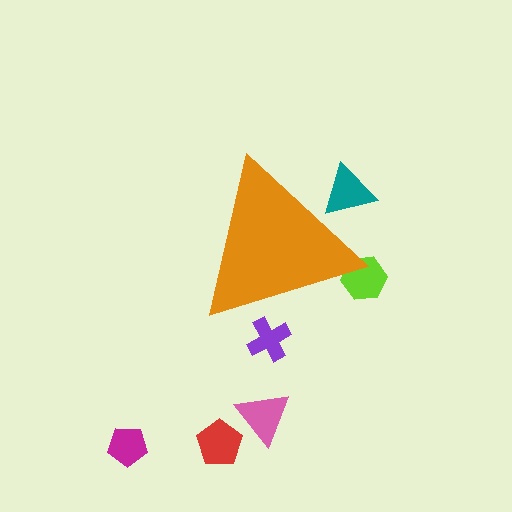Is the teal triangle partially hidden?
Yes, the teal triangle is partially hidden behind the orange triangle.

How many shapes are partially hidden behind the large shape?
3 shapes are partially hidden.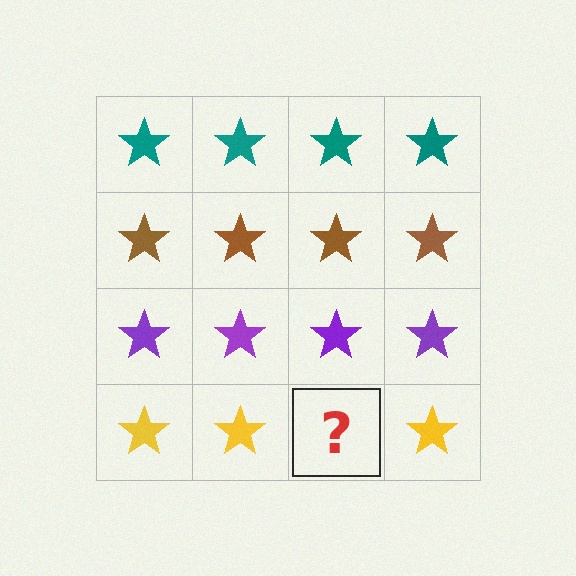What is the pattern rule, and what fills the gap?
The rule is that each row has a consistent color. The gap should be filled with a yellow star.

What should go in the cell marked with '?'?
The missing cell should contain a yellow star.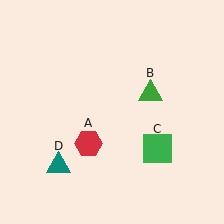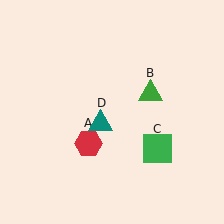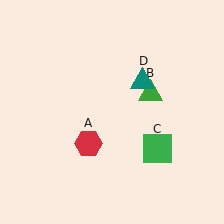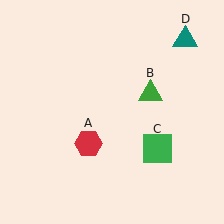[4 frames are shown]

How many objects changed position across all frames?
1 object changed position: teal triangle (object D).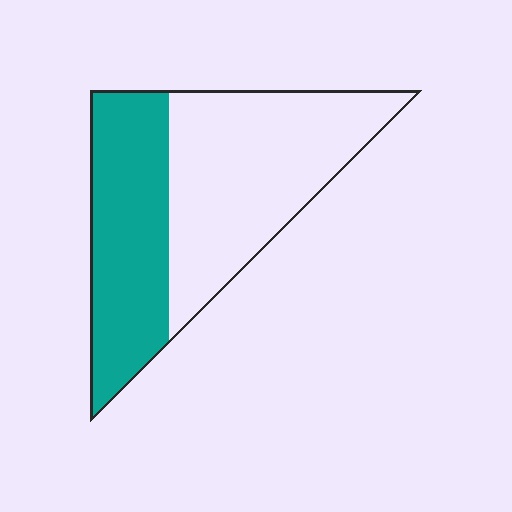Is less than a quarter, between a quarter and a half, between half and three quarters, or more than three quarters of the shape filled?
Between a quarter and a half.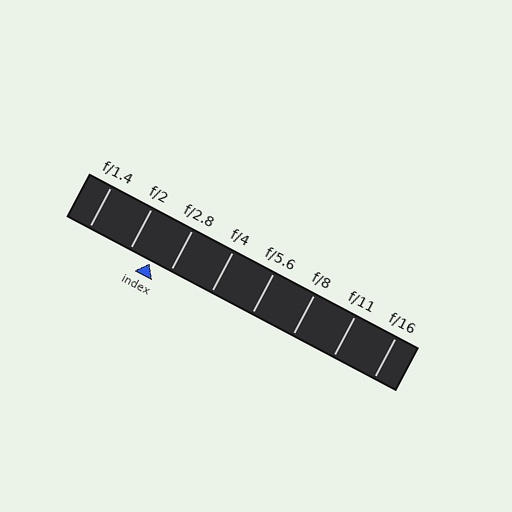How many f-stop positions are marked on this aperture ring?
There are 8 f-stop positions marked.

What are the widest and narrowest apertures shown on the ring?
The widest aperture shown is f/1.4 and the narrowest is f/16.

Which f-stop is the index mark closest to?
The index mark is closest to f/2.8.